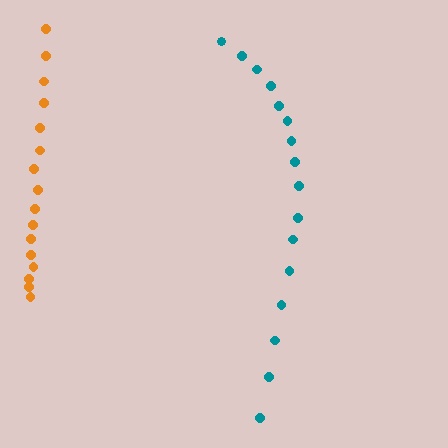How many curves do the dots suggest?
There are 2 distinct paths.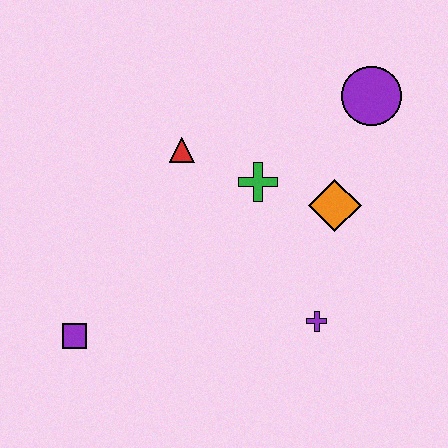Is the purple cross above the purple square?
Yes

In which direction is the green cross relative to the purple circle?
The green cross is to the left of the purple circle.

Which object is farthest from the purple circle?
The purple square is farthest from the purple circle.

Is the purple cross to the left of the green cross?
No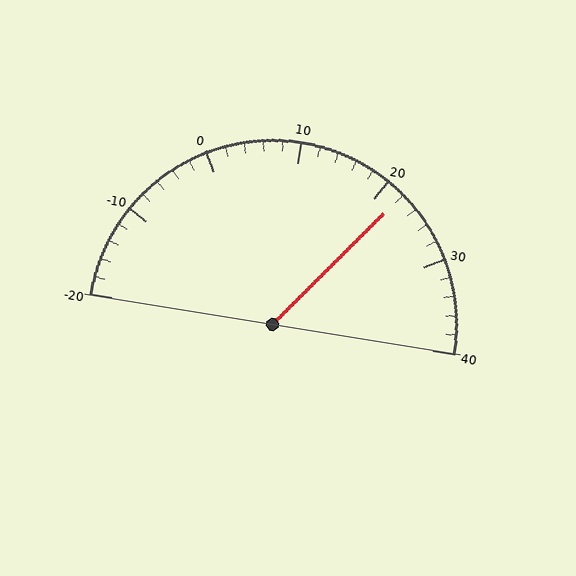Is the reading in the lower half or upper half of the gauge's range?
The reading is in the upper half of the range (-20 to 40).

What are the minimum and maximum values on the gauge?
The gauge ranges from -20 to 40.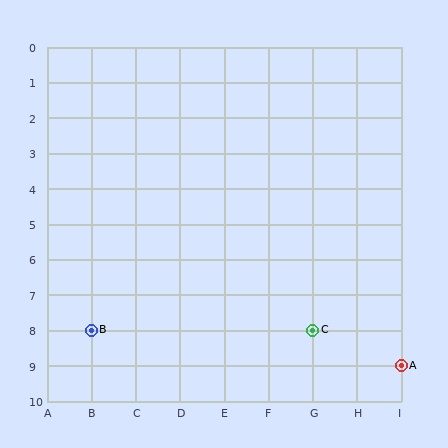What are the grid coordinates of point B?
Point B is at grid coordinates (B, 8).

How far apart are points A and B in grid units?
Points A and B are 7 columns and 1 row apart (about 7.1 grid units diagonally).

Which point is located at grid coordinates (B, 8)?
Point B is at (B, 8).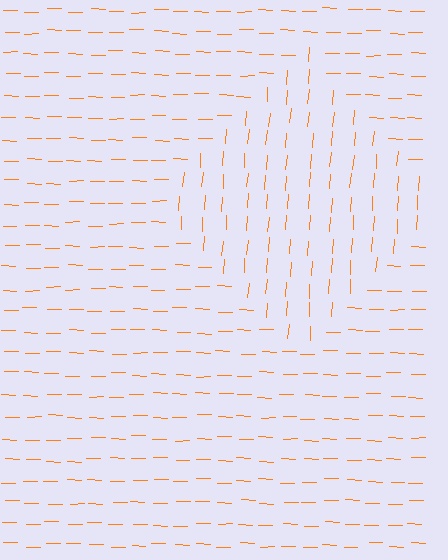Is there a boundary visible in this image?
Yes, there is a texture boundary formed by a change in line orientation.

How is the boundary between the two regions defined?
The boundary is defined purely by a change in line orientation (approximately 87 degrees difference). All lines are the same color and thickness.